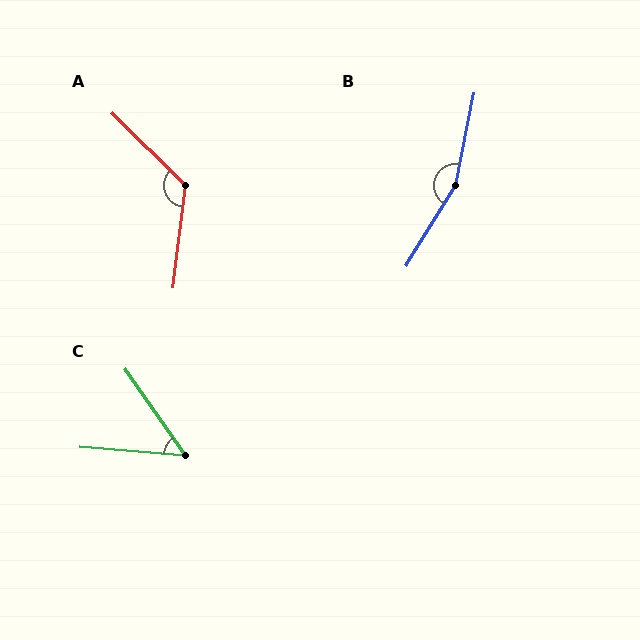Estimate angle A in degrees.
Approximately 128 degrees.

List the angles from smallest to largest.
C (51°), A (128°), B (160°).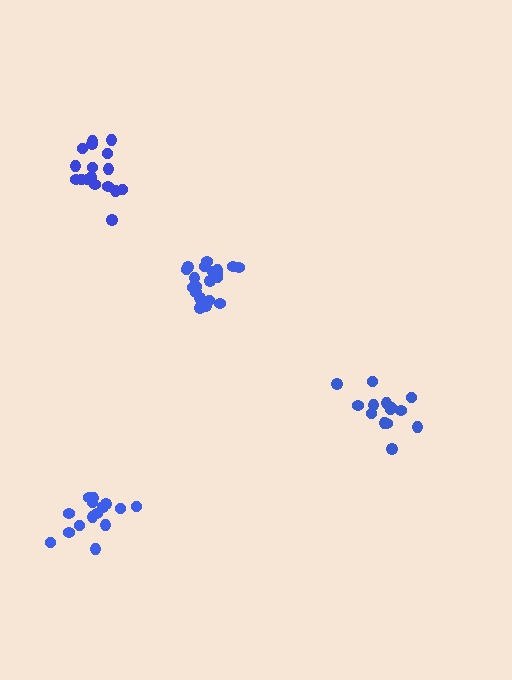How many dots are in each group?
Group 1: 20 dots, Group 2: 15 dots, Group 3: 17 dots, Group 4: 15 dots (67 total).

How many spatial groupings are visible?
There are 4 spatial groupings.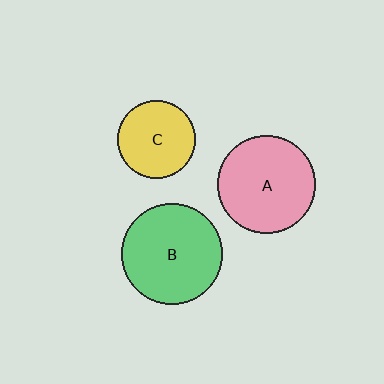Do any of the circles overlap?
No, none of the circles overlap.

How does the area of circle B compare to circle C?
Approximately 1.6 times.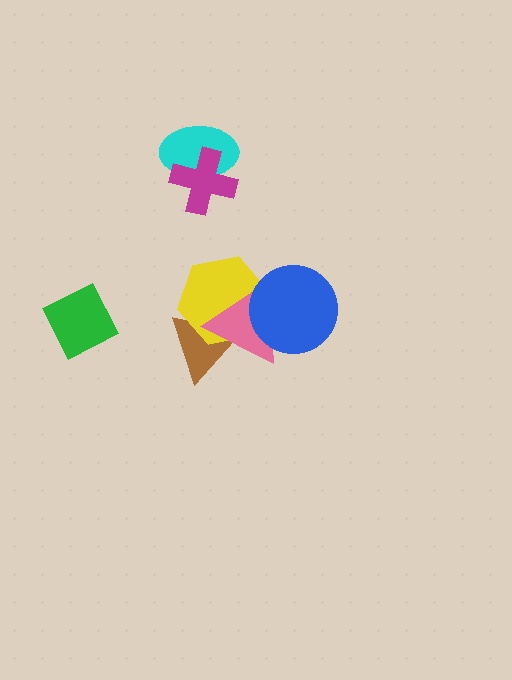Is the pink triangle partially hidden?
Yes, it is partially covered by another shape.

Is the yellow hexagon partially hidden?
Yes, it is partially covered by another shape.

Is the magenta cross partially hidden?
No, no other shape covers it.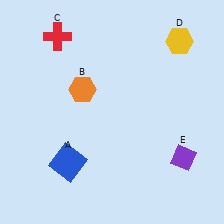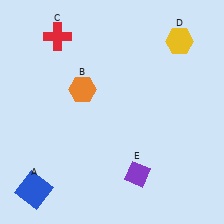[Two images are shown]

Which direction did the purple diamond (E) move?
The purple diamond (E) moved left.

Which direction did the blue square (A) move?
The blue square (A) moved left.